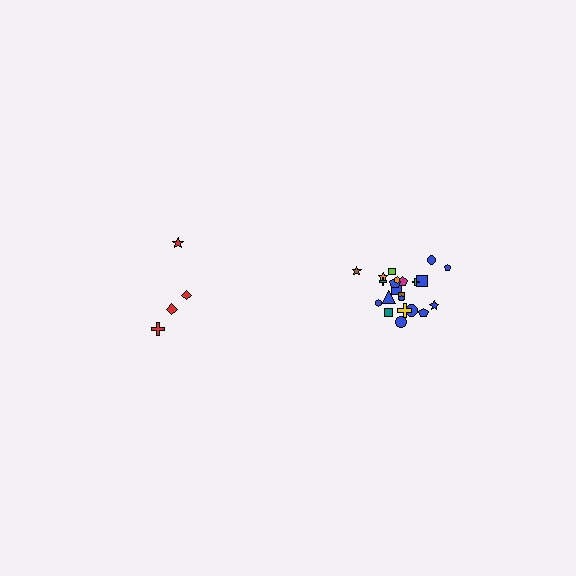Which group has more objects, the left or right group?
The right group.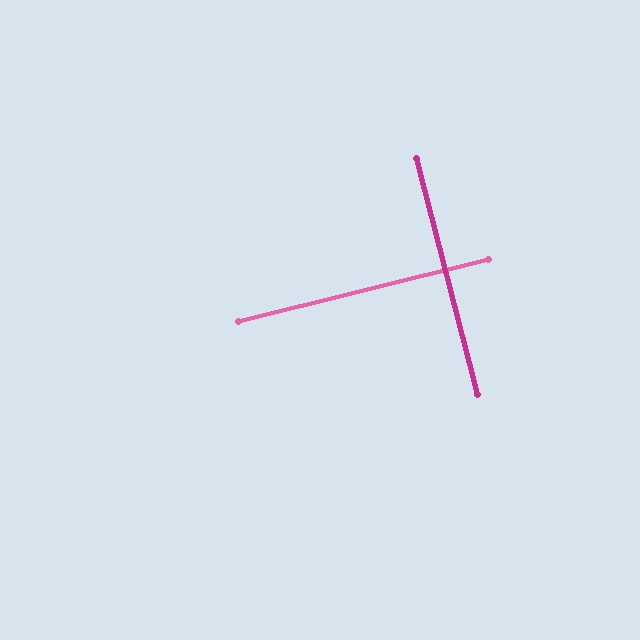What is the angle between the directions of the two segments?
Approximately 90 degrees.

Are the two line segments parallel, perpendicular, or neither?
Perpendicular — they meet at approximately 90°.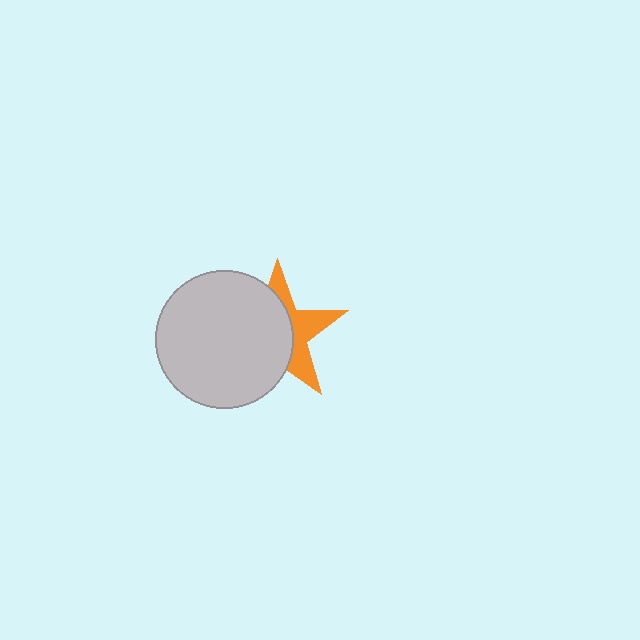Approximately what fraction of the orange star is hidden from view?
Roughly 60% of the orange star is hidden behind the light gray circle.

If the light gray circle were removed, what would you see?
You would see the complete orange star.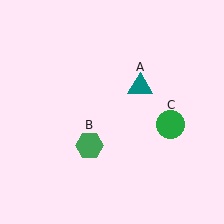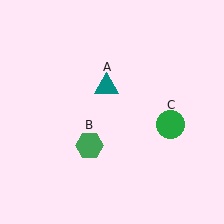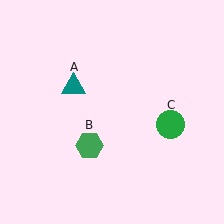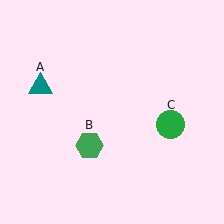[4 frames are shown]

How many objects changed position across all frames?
1 object changed position: teal triangle (object A).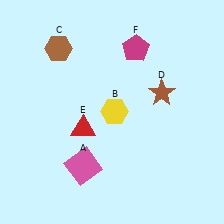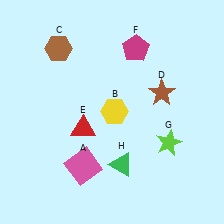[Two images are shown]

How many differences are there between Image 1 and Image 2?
There are 2 differences between the two images.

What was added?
A lime star (G), a green triangle (H) were added in Image 2.